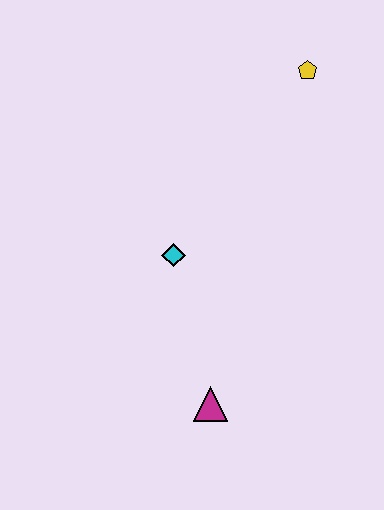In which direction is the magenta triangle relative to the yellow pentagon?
The magenta triangle is below the yellow pentagon.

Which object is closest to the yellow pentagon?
The cyan diamond is closest to the yellow pentagon.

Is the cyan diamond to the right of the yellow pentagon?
No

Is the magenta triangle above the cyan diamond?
No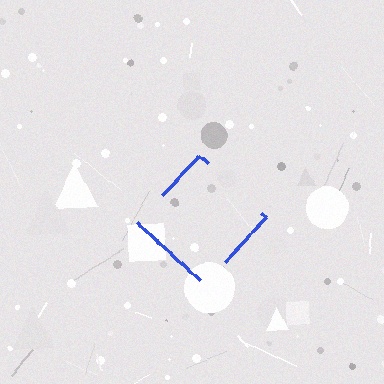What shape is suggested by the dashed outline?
The dashed outline suggests a diamond.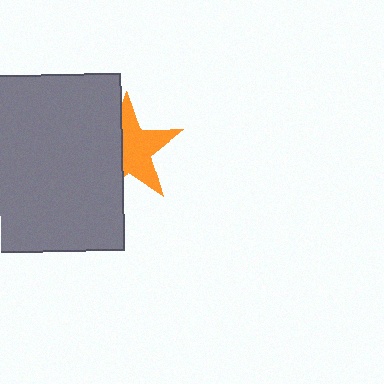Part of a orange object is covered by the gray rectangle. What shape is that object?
It is a star.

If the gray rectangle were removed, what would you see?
You would see the complete orange star.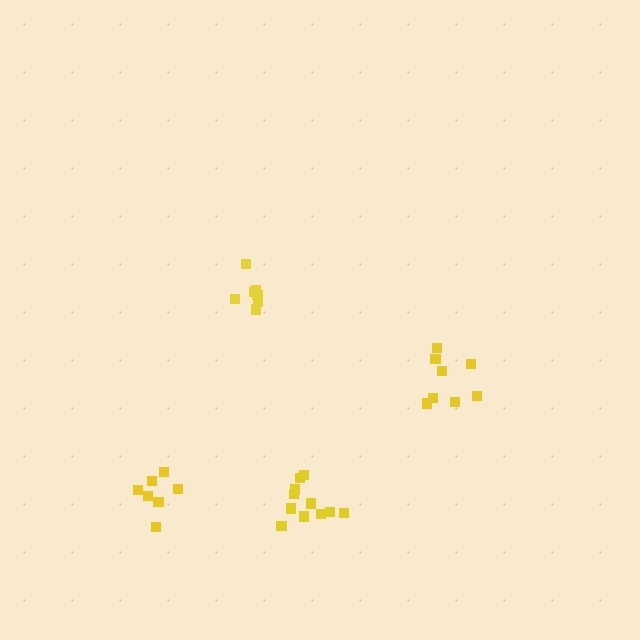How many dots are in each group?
Group 1: 7 dots, Group 2: 8 dots, Group 3: 11 dots, Group 4: 7 dots (33 total).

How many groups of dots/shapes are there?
There are 4 groups.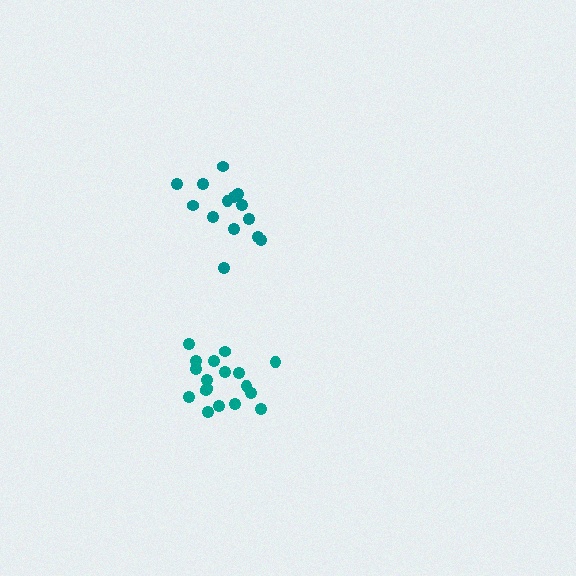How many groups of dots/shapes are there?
There are 2 groups.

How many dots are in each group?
Group 1: 18 dots, Group 2: 14 dots (32 total).